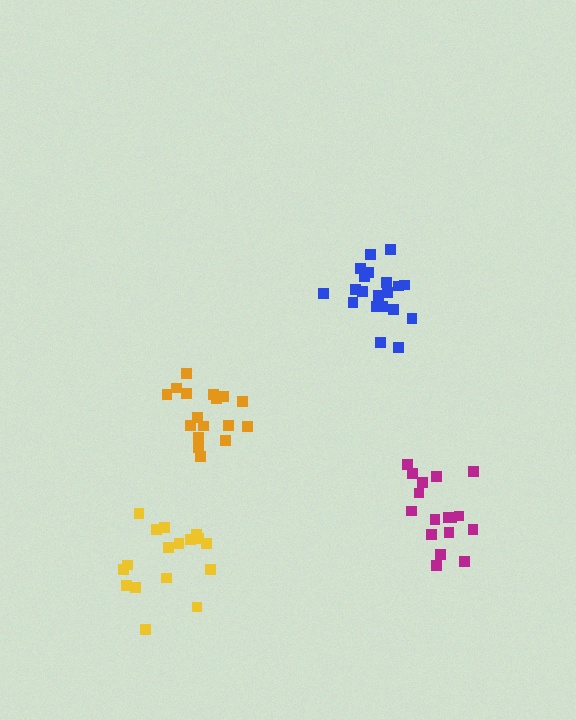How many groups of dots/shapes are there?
There are 4 groups.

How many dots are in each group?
Group 1: 17 dots, Group 2: 17 dots, Group 3: 20 dots, Group 4: 17 dots (71 total).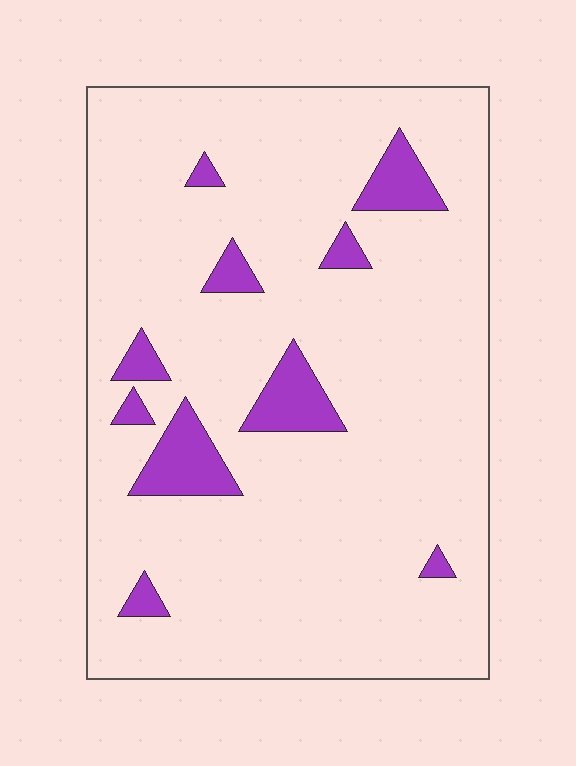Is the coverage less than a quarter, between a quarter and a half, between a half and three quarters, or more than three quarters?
Less than a quarter.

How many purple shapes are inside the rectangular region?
10.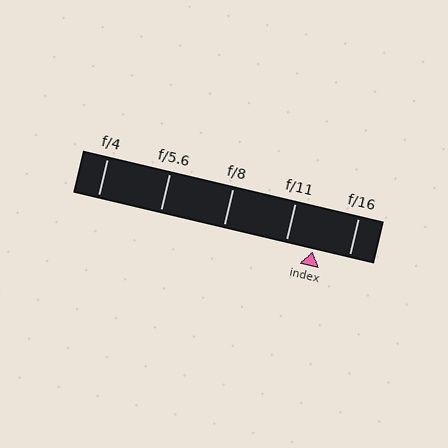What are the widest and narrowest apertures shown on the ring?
The widest aperture shown is f/4 and the narrowest is f/16.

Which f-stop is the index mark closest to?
The index mark is closest to f/11.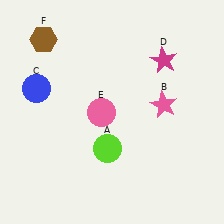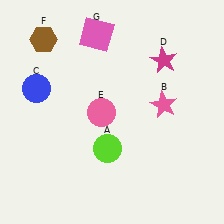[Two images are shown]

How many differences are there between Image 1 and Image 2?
There is 1 difference between the two images.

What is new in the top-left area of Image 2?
A pink square (G) was added in the top-left area of Image 2.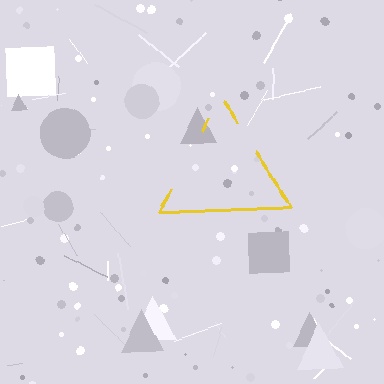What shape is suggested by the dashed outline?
The dashed outline suggests a triangle.